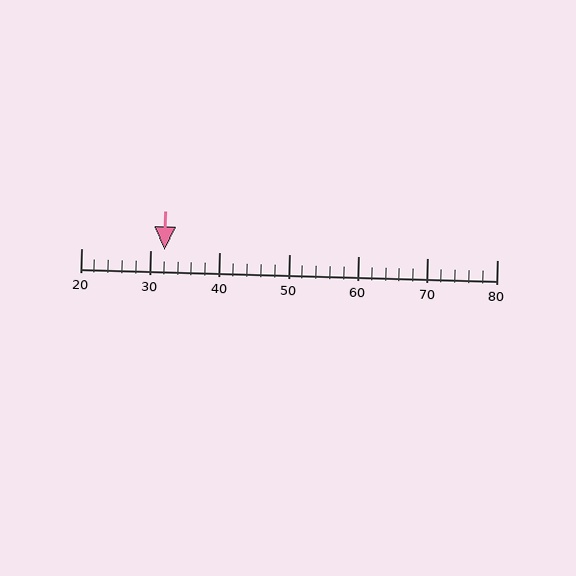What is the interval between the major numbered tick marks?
The major tick marks are spaced 10 units apart.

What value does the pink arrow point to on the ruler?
The pink arrow points to approximately 32.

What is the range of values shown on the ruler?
The ruler shows values from 20 to 80.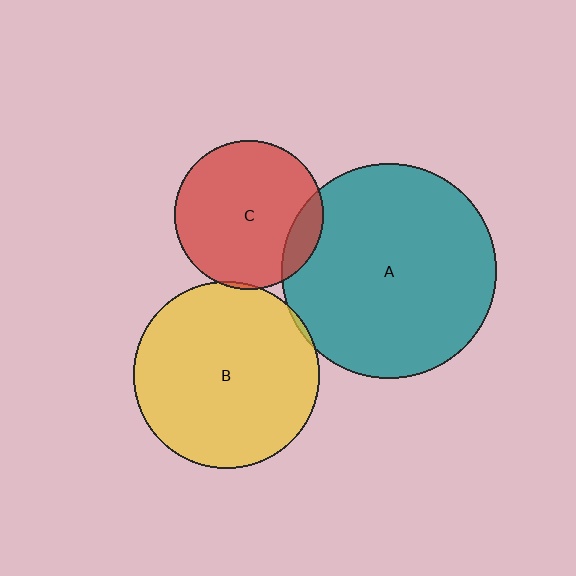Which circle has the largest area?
Circle A (teal).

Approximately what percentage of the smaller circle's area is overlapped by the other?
Approximately 5%.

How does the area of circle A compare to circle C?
Approximately 2.1 times.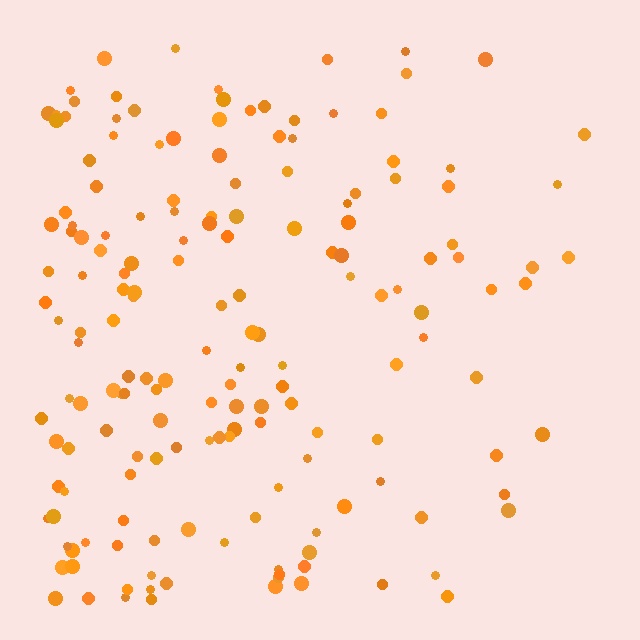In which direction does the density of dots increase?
From right to left, with the left side densest.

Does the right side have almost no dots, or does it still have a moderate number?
Still a moderate number, just noticeably fewer than the left.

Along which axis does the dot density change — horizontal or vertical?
Horizontal.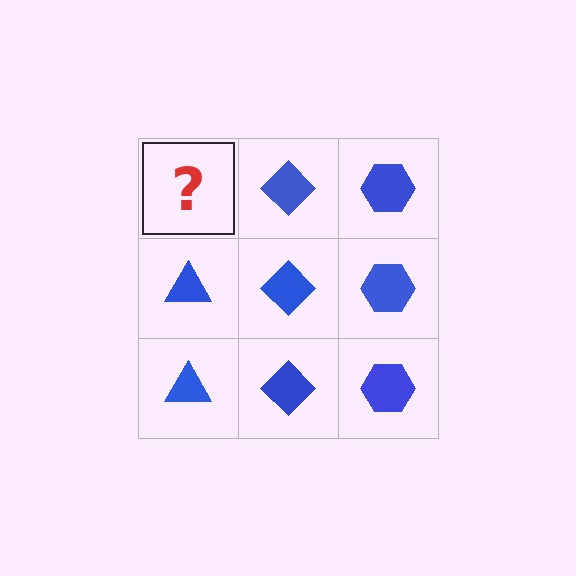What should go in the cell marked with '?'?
The missing cell should contain a blue triangle.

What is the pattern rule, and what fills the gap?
The rule is that each column has a consistent shape. The gap should be filled with a blue triangle.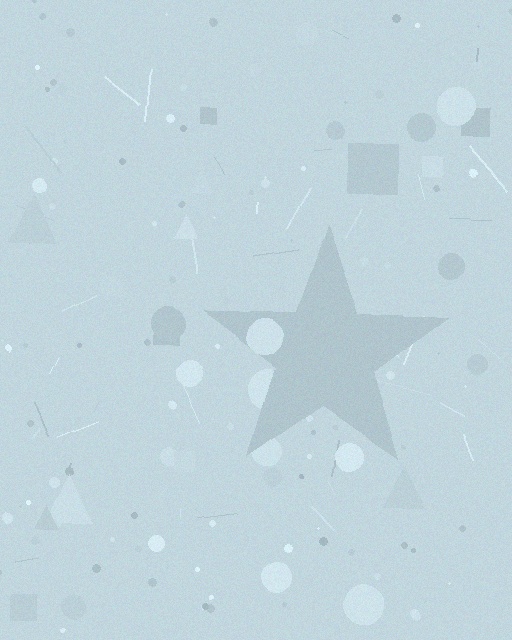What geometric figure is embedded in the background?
A star is embedded in the background.